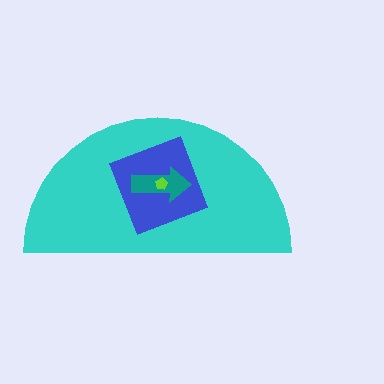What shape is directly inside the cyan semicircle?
The blue diamond.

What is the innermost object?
The lime pentagon.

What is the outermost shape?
The cyan semicircle.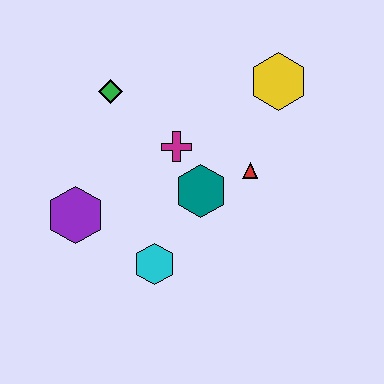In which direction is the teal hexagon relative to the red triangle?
The teal hexagon is to the left of the red triangle.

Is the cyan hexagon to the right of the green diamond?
Yes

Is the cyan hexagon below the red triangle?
Yes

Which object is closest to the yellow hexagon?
The red triangle is closest to the yellow hexagon.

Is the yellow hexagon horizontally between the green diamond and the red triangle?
No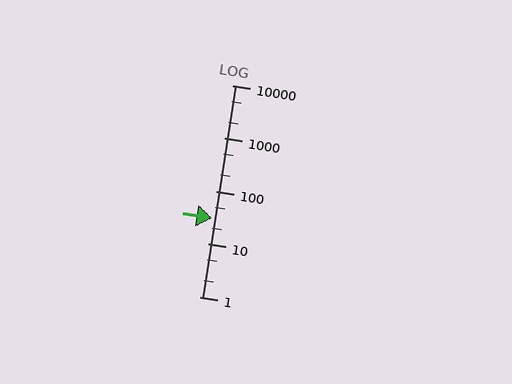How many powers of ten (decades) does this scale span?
The scale spans 4 decades, from 1 to 10000.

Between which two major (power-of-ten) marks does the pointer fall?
The pointer is between 10 and 100.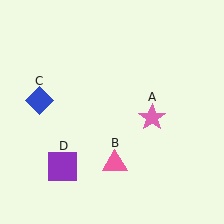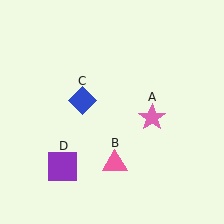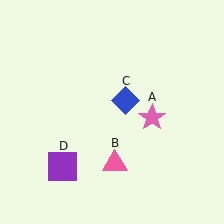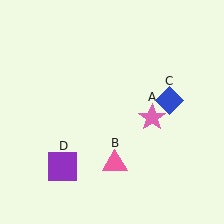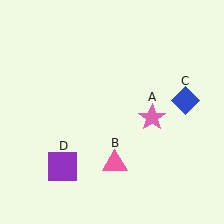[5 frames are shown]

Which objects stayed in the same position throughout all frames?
Pink star (object A) and pink triangle (object B) and purple square (object D) remained stationary.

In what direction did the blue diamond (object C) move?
The blue diamond (object C) moved right.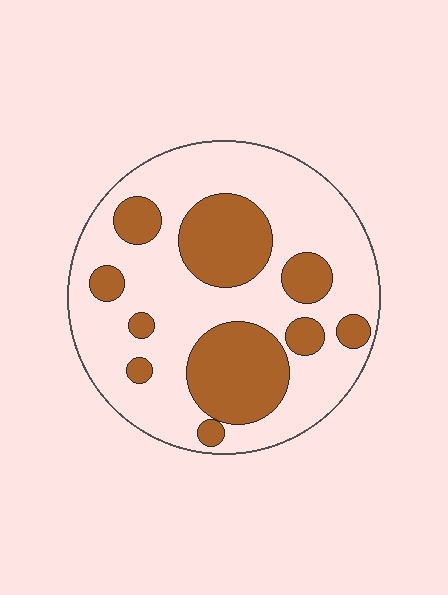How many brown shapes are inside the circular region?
10.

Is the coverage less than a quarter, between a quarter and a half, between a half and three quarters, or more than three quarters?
Between a quarter and a half.